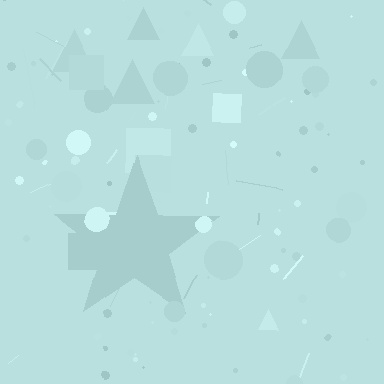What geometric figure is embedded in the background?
A star is embedded in the background.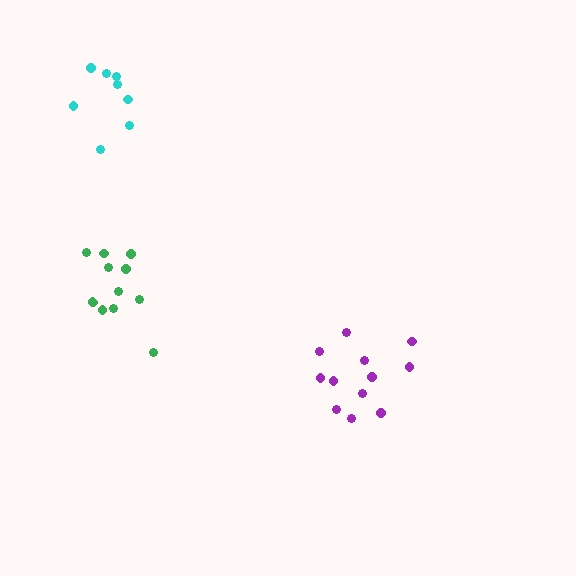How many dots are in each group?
Group 1: 12 dots, Group 2: 12 dots, Group 3: 8 dots (32 total).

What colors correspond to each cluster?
The clusters are colored: green, purple, cyan.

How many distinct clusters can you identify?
There are 3 distinct clusters.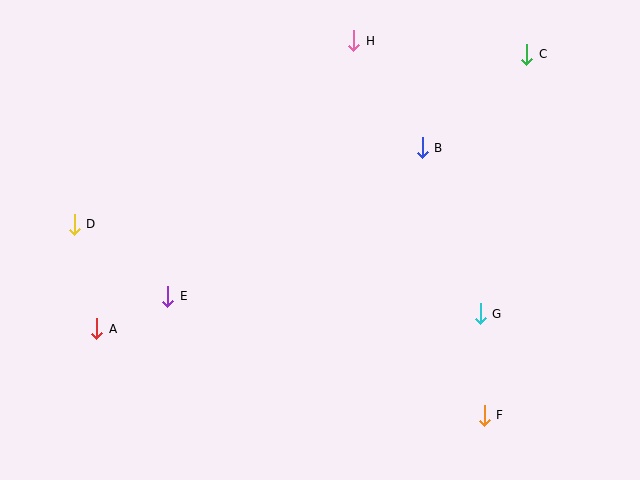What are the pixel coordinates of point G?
Point G is at (480, 314).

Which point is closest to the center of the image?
Point B at (422, 148) is closest to the center.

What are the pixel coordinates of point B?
Point B is at (422, 148).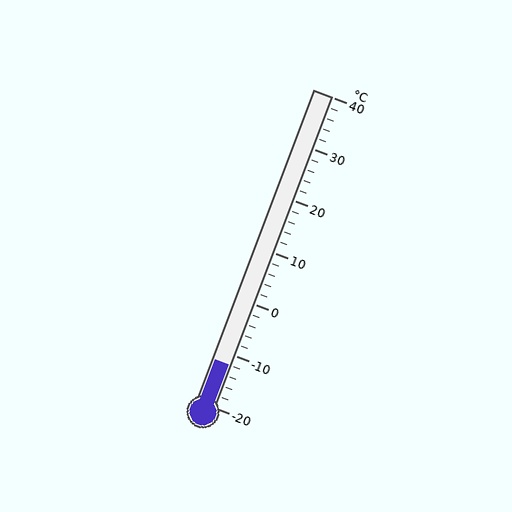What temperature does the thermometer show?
The thermometer shows approximately -12°C.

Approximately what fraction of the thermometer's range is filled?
The thermometer is filled to approximately 15% of its range.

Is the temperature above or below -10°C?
The temperature is below -10°C.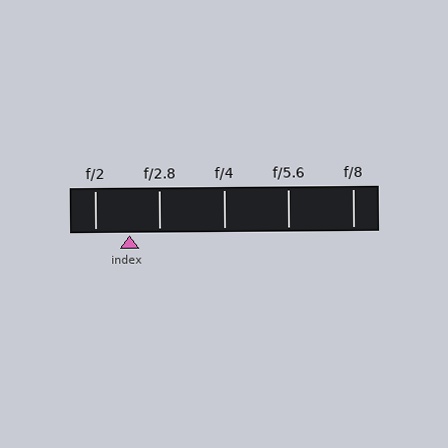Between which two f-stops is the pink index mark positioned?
The index mark is between f/2 and f/2.8.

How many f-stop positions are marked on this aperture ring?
There are 5 f-stop positions marked.